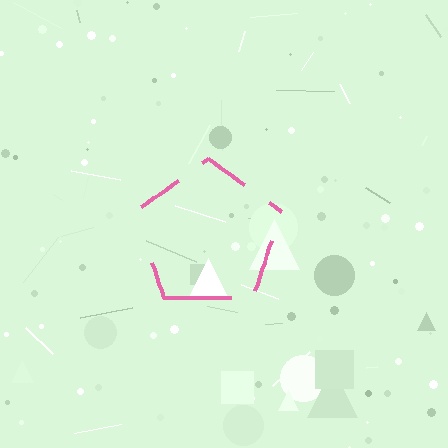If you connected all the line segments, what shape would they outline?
They would outline a pentagon.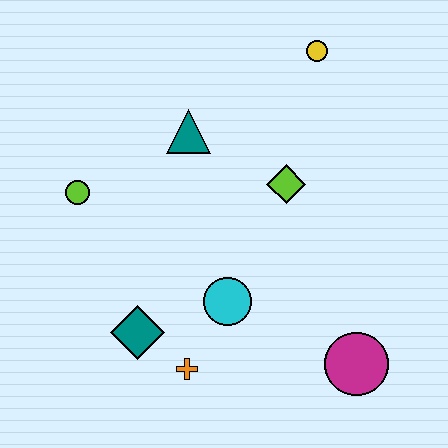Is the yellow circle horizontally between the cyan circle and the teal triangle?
No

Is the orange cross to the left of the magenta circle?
Yes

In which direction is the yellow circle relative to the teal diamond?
The yellow circle is above the teal diamond.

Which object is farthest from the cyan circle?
The yellow circle is farthest from the cyan circle.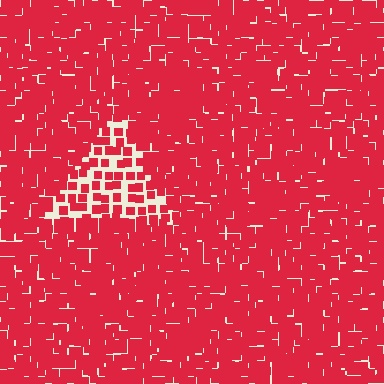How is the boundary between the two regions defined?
The boundary is defined by a change in element density (approximately 2.2x ratio). All elements are the same color, size, and shape.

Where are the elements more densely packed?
The elements are more densely packed outside the triangle boundary.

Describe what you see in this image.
The image contains small red elements arranged at two different densities. A triangle-shaped region is visible where the elements are less densely packed than the surrounding area.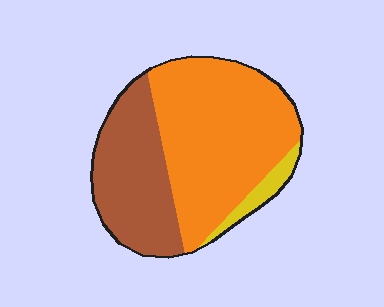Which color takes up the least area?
Yellow, at roughly 5%.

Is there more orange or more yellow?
Orange.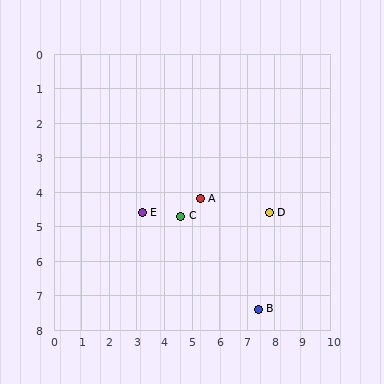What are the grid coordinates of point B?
Point B is at approximately (7.4, 7.4).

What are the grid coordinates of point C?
Point C is at approximately (4.6, 4.7).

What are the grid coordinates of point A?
Point A is at approximately (5.3, 4.2).